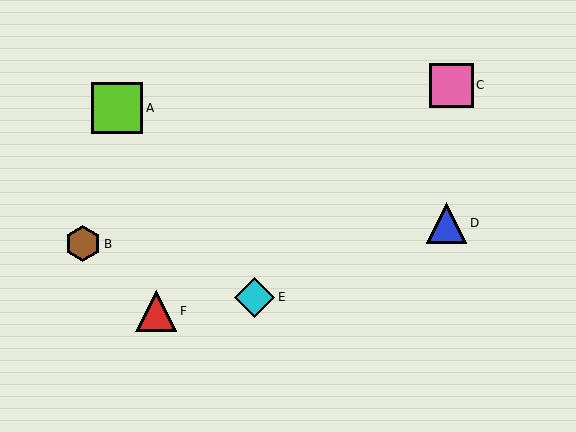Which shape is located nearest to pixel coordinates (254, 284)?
The cyan diamond (labeled E) at (255, 297) is nearest to that location.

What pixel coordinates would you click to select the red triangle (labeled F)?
Click at (156, 311) to select the red triangle F.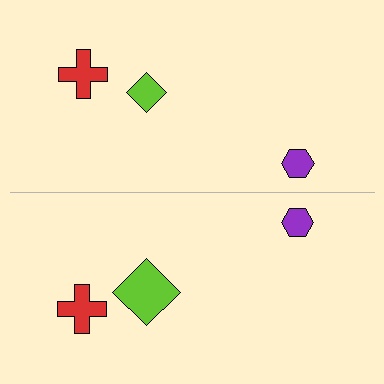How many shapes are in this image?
There are 6 shapes in this image.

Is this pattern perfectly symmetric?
No, the pattern is not perfectly symmetric. The lime diamond on the bottom side has a different size than its mirror counterpart.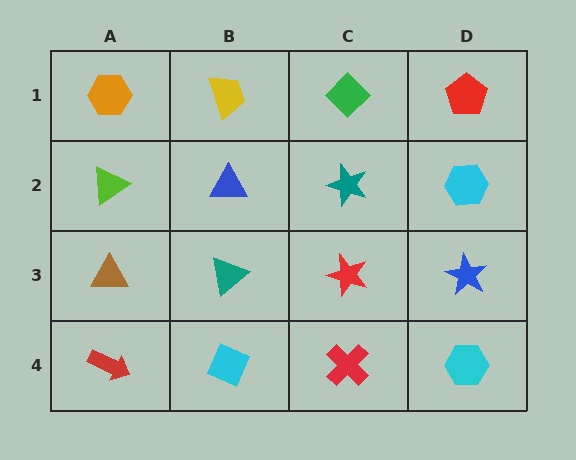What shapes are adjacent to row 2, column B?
A yellow trapezoid (row 1, column B), a teal triangle (row 3, column B), a lime triangle (row 2, column A), a teal star (row 2, column C).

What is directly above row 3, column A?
A lime triangle.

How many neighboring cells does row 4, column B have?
3.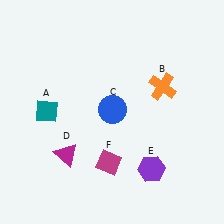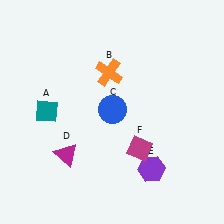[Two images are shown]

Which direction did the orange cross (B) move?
The orange cross (B) moved left.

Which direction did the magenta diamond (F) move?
The magenta diamond (F) moved right.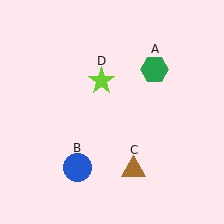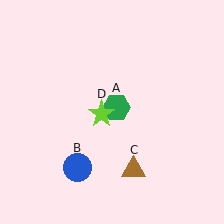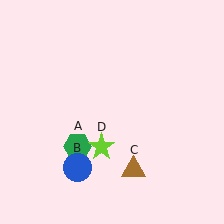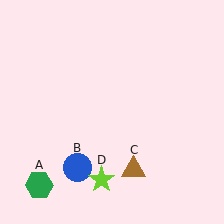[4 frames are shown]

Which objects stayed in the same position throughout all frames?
Blue circle (object B) and brown triangle (object C) remained stationary.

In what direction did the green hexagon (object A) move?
The green hexagon (object A) moved down and to the left.